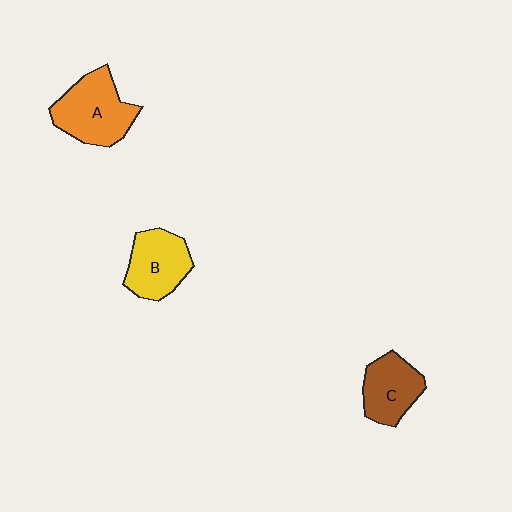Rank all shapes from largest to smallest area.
From largest to smallest: A (orange), B (yellow), C (brown).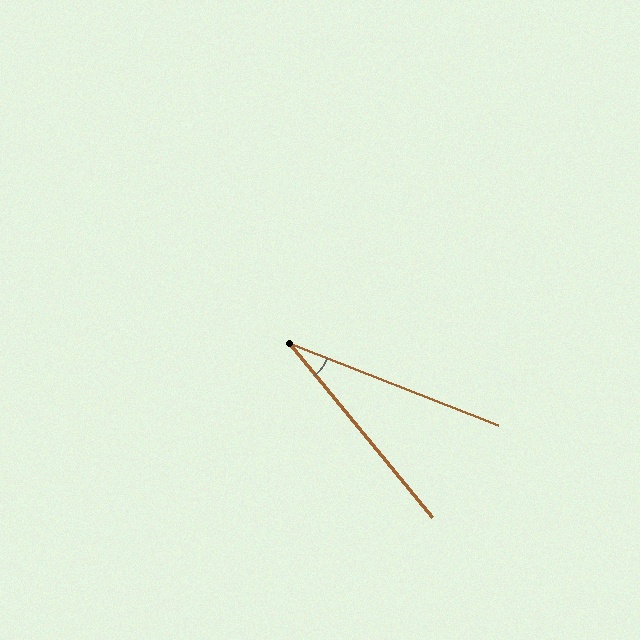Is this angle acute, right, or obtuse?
It is acute.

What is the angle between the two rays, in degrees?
Approximately 29 degrees.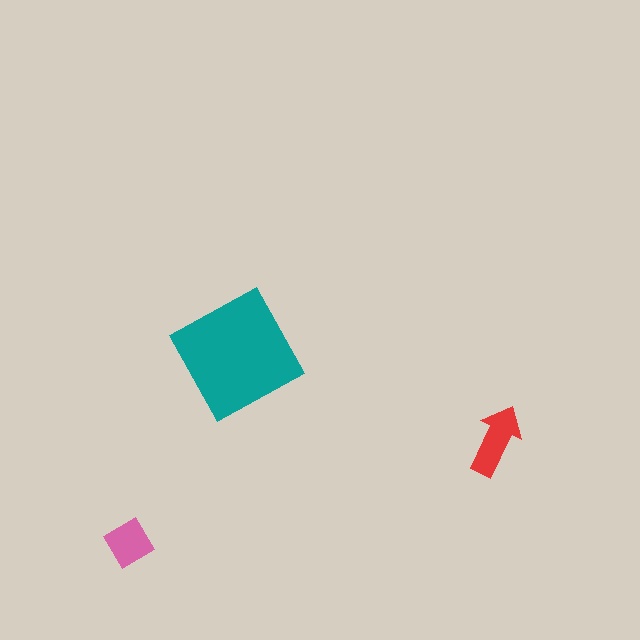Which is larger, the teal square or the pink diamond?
The teal square.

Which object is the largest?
The teal square.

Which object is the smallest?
The pink diamond.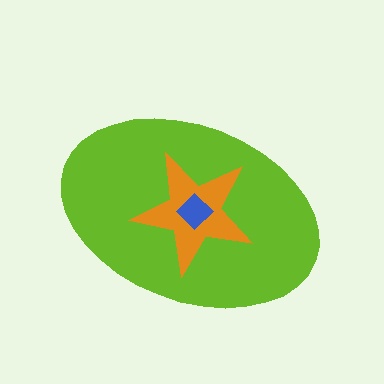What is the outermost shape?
The lime ellipse.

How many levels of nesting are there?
3.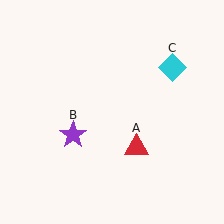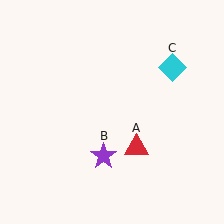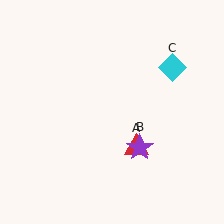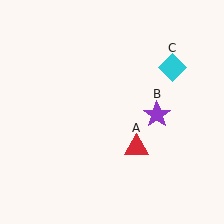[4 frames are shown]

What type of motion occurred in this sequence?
The purple star (object B) rotated counterclockwise around the center of the scene.